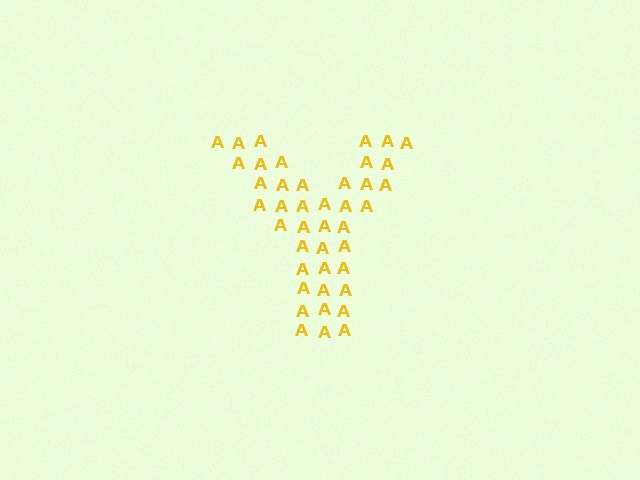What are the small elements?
The small elements are letter A's.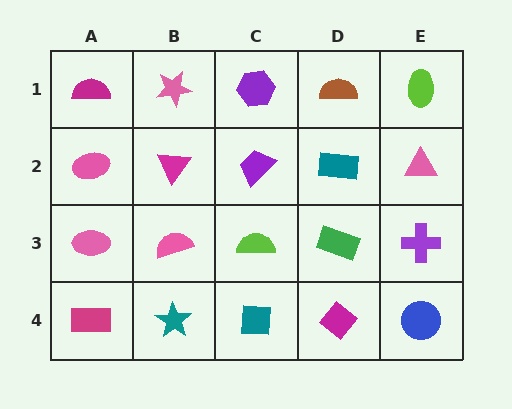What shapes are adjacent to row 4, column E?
A purple cross (row 3, column E), a magenta diamond (row 4, column D).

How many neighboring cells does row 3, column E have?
3.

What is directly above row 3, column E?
A pink triangle.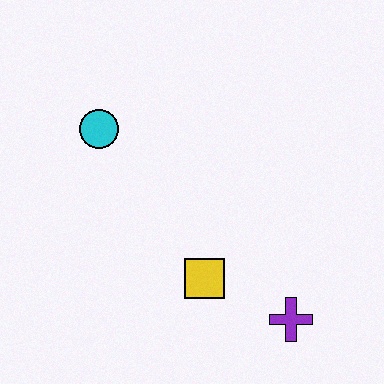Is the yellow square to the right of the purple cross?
No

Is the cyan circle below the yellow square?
No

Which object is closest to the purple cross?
The yellow square is closest to the purple cross.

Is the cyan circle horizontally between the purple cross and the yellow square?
No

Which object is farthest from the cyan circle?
The purple cross is farthest from the cyan circle.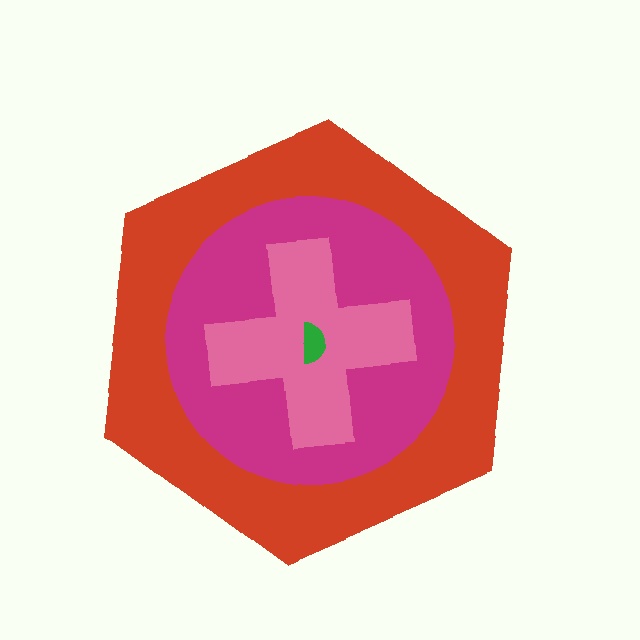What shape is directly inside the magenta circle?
The pink cross.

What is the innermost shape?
The green semicircle.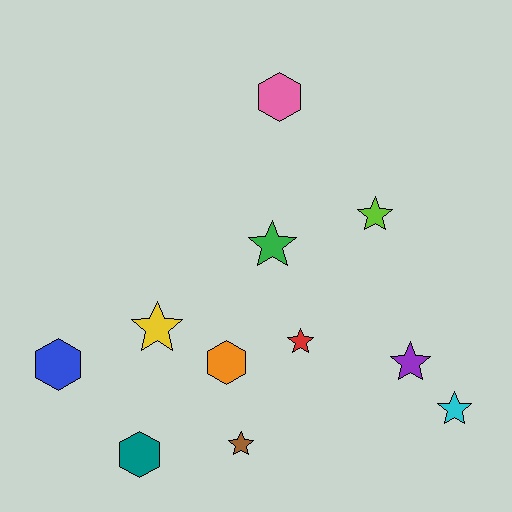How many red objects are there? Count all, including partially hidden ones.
There is 1 red object.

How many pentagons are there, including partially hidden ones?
There are no pentagons.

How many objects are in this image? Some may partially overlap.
There are 11 objects.